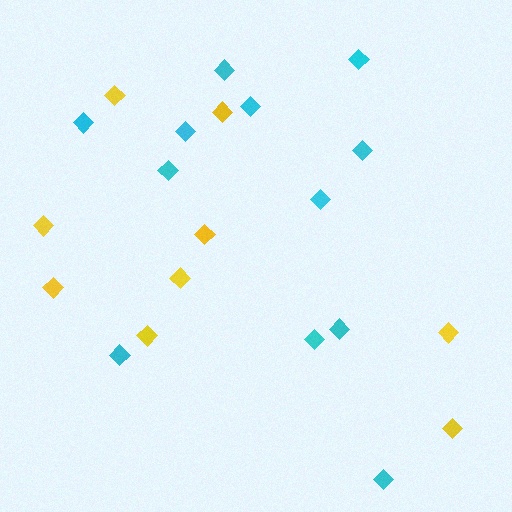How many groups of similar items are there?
There are 2 groups: one group of yellow diamonds (9) and one group of cyan diamonds (12).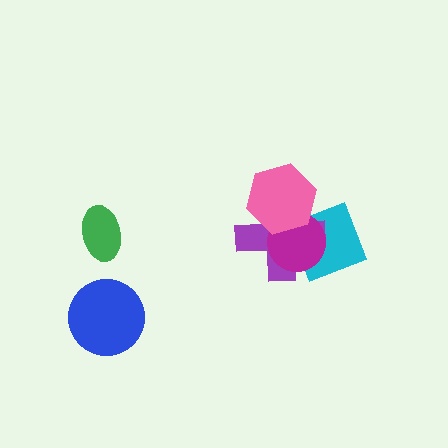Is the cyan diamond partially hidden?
Yes, it is partially covered by another shape.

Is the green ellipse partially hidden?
No, no other shape covers it.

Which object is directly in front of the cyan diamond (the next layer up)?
The purple cross is directly in front of the cyan diamond.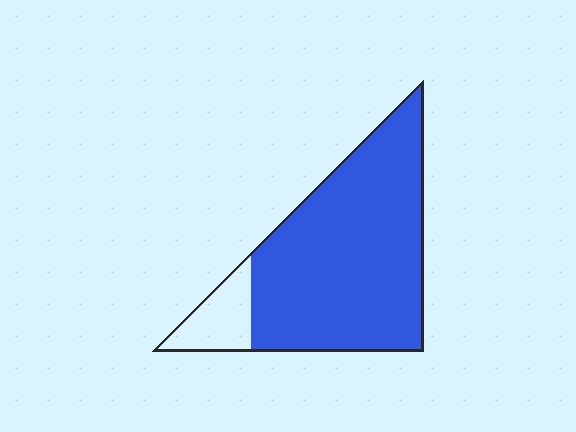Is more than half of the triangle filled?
Yes.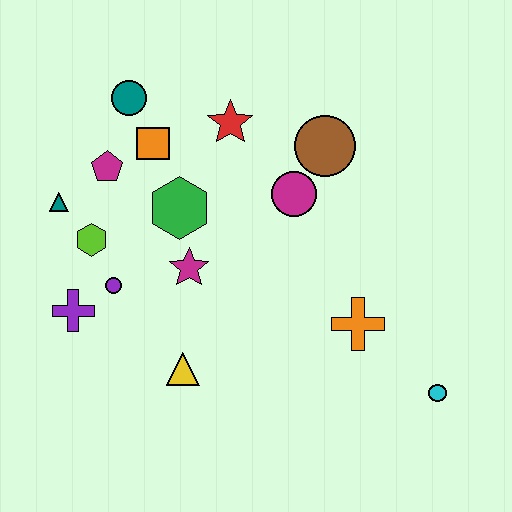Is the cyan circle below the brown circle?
Yes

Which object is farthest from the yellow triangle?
The teal circle is farthest from the yellow triangle.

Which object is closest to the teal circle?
The orange square is closest to the teal circle.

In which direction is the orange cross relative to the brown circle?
The orange cross is below the brown circle.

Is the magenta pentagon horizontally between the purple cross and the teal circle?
Yes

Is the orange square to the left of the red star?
Yes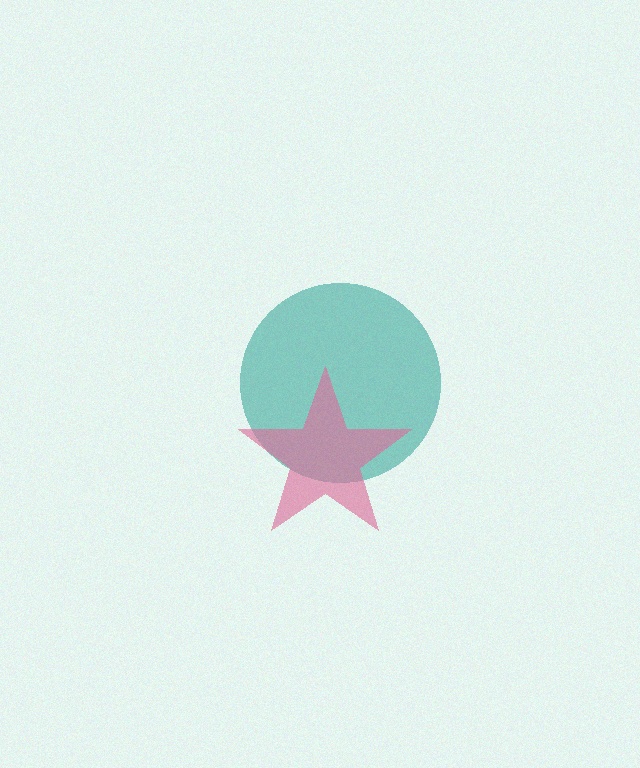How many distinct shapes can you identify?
There are 2 distinct shapes: a teal circle, a pink star.